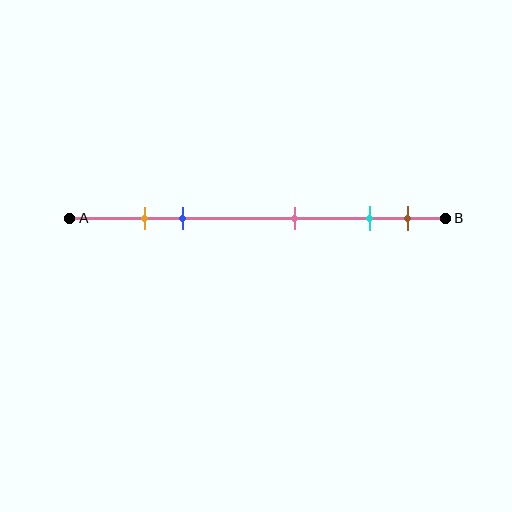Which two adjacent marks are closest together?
The orange and blue marks are the closest adjacent pair.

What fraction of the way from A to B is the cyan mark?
The cyan mark is approximately 80% (0.8) of the way from A to B.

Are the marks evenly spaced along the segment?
No, the marks are not evenly spaced.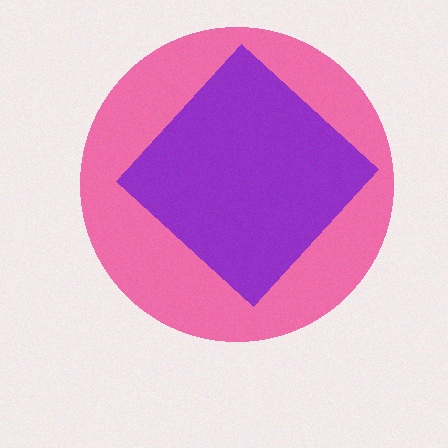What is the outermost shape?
The pink circle.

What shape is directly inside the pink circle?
The purple diamond.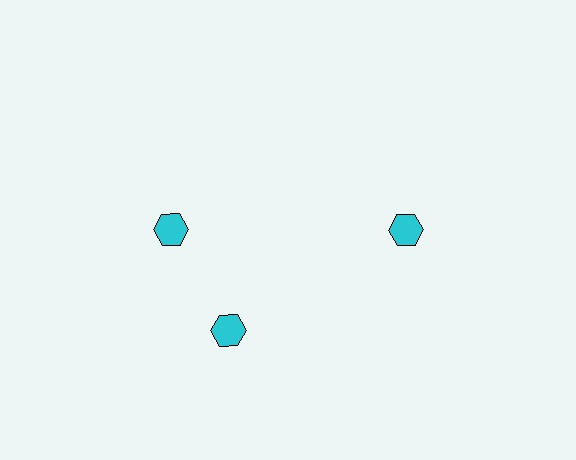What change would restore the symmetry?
The symmetry would be restored by rotating it back into even spacing with its neighbors so that all 3 hexagons sit at equal angles and equal distance from the center.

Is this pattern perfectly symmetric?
No. The 3 cyan hexagons are arranged in a ring, but one element near the 11 o'clock position is rotated out of alignment along the ring, breaking the 3-fold rotational symmetry.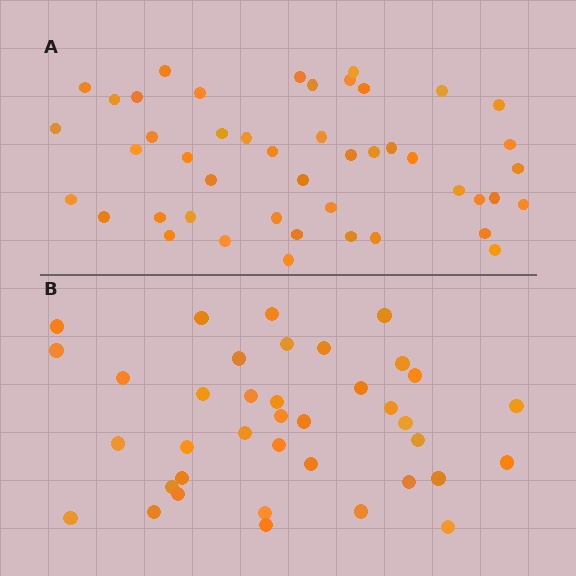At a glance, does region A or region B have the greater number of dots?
Region A (the top region) has more dots.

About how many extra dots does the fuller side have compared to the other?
Region A has roughly 8 or so more dots than region B.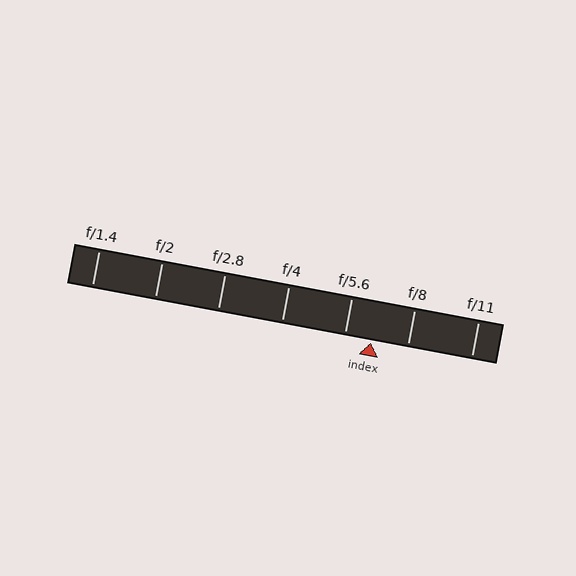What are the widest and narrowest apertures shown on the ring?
The widest aperture shown is f/1.4 and the narrowest is f/11.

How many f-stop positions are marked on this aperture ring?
There are 7 f-stop positions marked.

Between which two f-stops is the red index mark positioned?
The index mark is between f/5.6 and f/8.